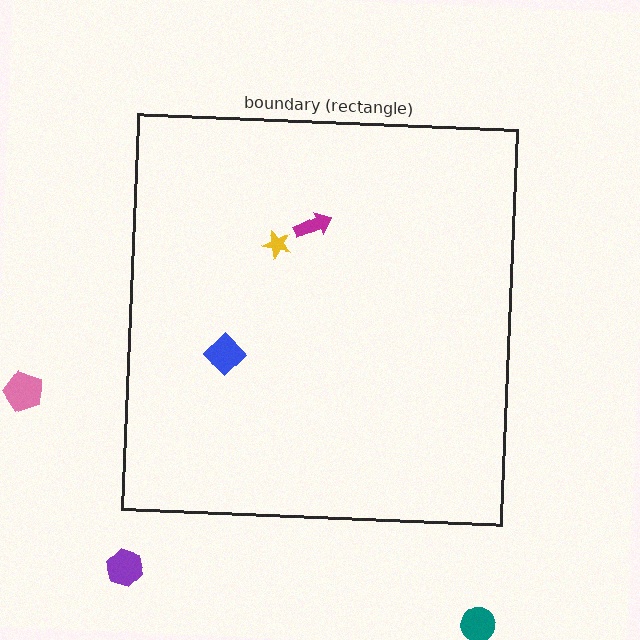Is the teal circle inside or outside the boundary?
Outside.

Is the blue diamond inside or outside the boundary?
Inside.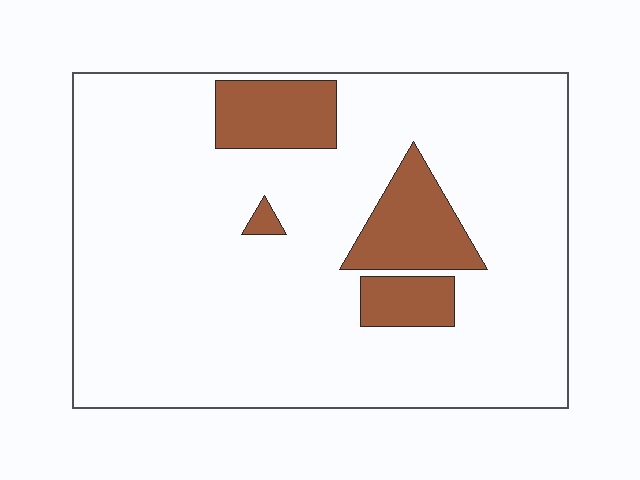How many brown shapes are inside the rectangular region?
4.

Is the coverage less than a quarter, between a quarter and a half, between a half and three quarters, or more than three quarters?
Less than a quarter.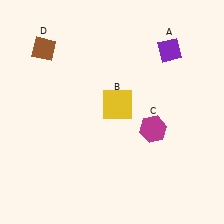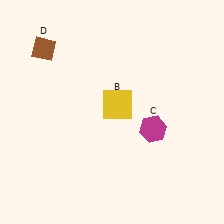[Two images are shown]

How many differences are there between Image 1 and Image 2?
There is 1 difference between the two images.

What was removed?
The purple diamond (A) was removed in Image 2.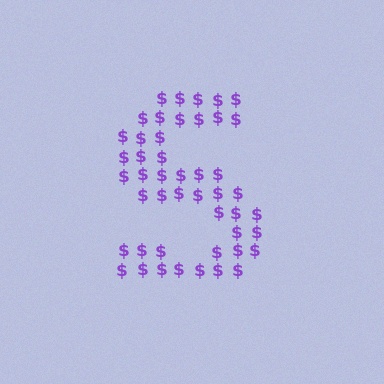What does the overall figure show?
The overall figure shows the letter S.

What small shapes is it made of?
It is made of small dollar signs.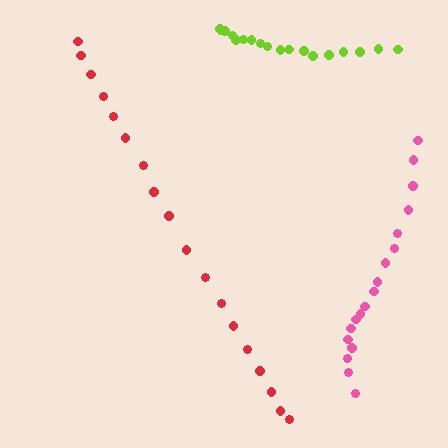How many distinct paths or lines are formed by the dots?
There are 3 distinct paths.